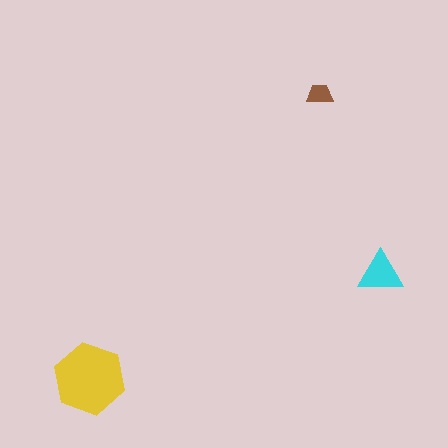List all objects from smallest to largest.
The brown trapezoid, the cyan triangle, the yellow hexagon.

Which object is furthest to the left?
The yellow hexagon is leftmost.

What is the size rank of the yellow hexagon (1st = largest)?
1st.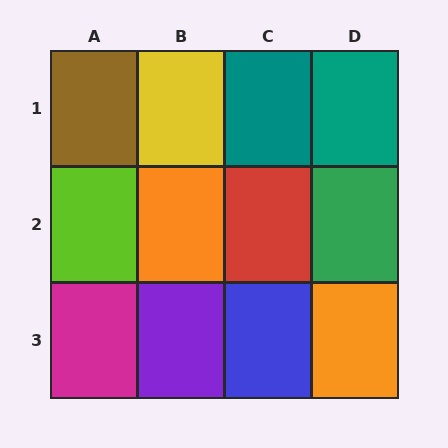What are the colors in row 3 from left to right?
Magenta, purple, blue, orange.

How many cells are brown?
1 cell is brown.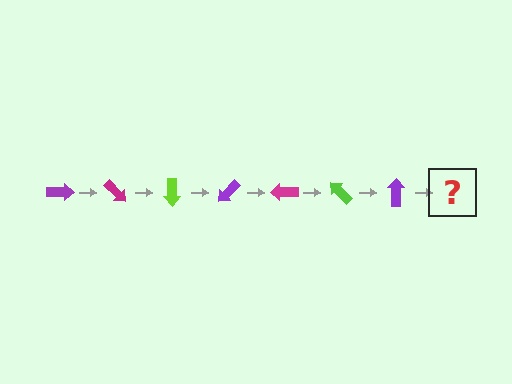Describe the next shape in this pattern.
It should be a magenta arrow, rotated 315 degrees from the start.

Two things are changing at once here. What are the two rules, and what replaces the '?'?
The two rules are that it rotates 45 degrees each step and the color cycles through purple, magenta, and lime. The '?' should be a magenta arrow, rotated 315 degrees from the start.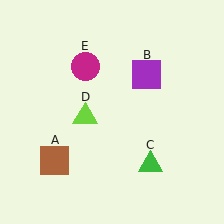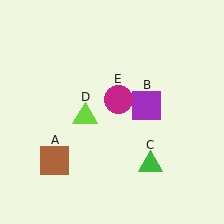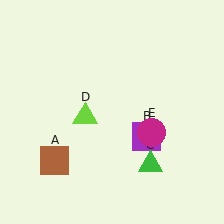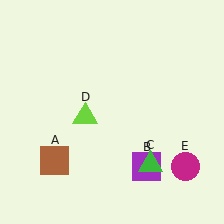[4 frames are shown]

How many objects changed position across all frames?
2 objects changed position: purple square (object B), magenta circle (object E).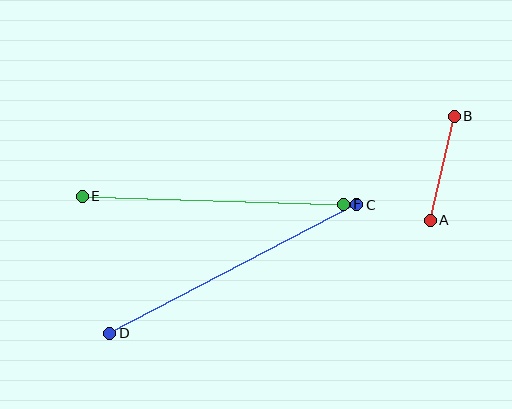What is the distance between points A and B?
The distance is approximately 106 pixels.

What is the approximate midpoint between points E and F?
The midpoint is at approximately (213, 200) pixels.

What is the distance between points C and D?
The distance is approximately 279 pixels.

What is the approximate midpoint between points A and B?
The midpoint is at approximately (442, 168) pixels.